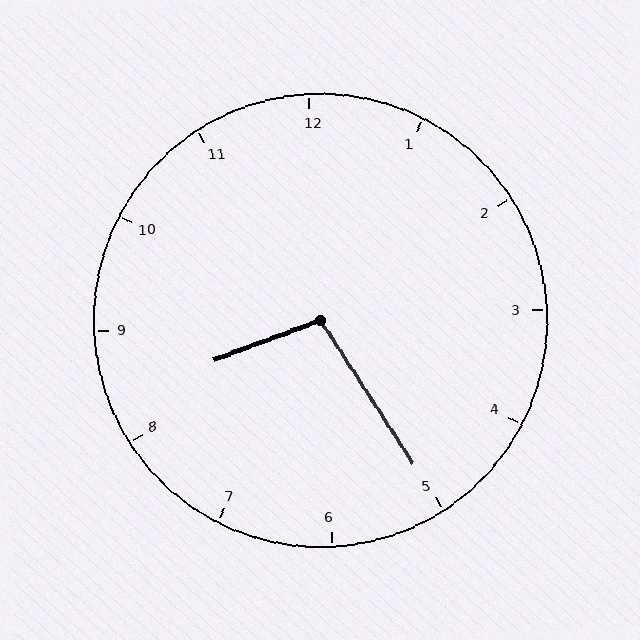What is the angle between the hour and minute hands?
Approximately 102 degrees.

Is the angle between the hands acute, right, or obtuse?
It is obtuse.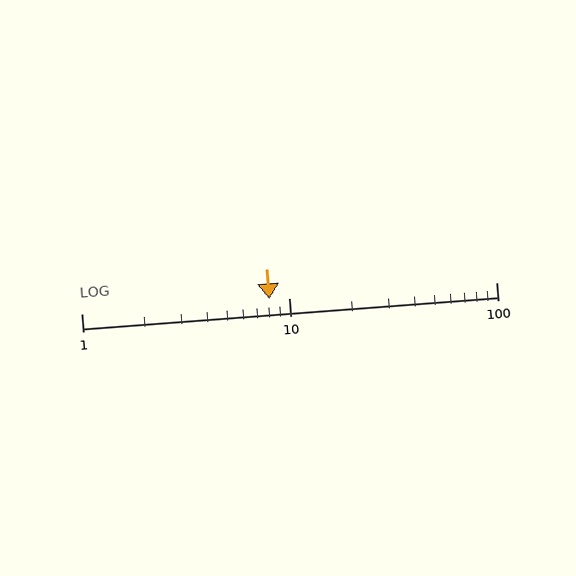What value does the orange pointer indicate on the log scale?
The pointer indicates approximately 8.1.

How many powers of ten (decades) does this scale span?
The scale spans 2 decades, from 1 to 100.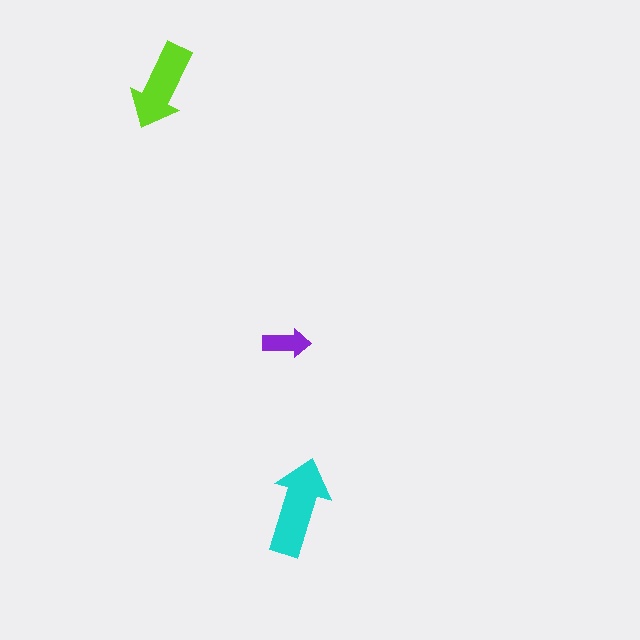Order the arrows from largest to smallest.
the cyan one, the lime one, the purple one.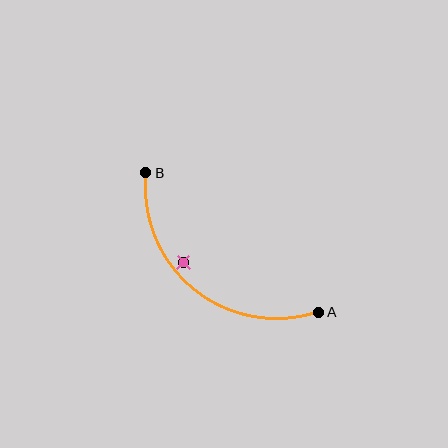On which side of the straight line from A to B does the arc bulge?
The arc bulges below and to the left of the straight line connecting A and B.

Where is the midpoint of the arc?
The arc midpoint is the point on the curve farthest from the straight line joining A and B. It sits below and to the left of that line.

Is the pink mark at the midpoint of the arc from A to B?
No — the pink mark does not lie on the arc at all. It sits slightly inside the curve.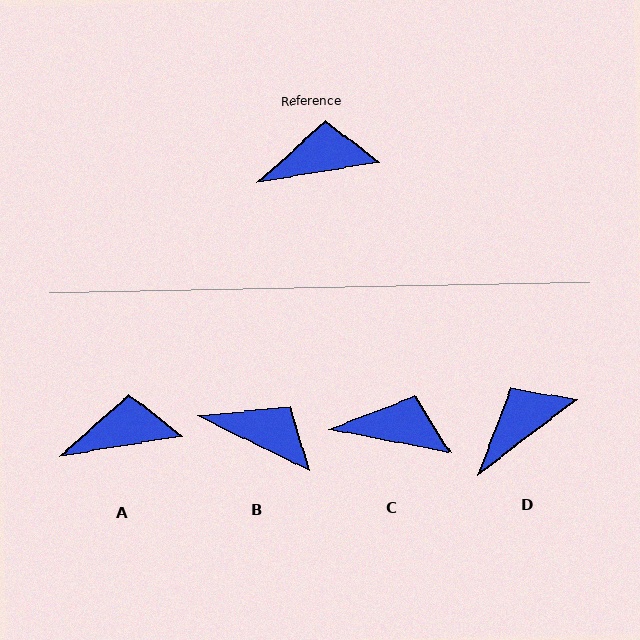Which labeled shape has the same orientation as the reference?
A.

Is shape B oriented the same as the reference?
No, it is off by about 36 degrees.